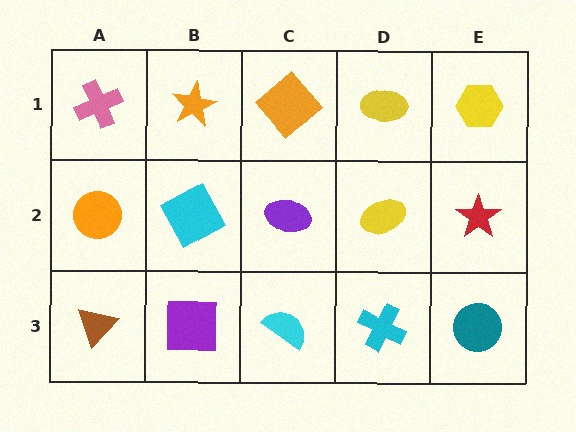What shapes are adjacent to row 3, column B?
A cyan square (row 2, column B), a brown triangle (row 3, column A), a cyan semicircle (row 3, column C).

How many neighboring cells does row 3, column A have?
2.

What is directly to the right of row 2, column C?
A yellow ellipse.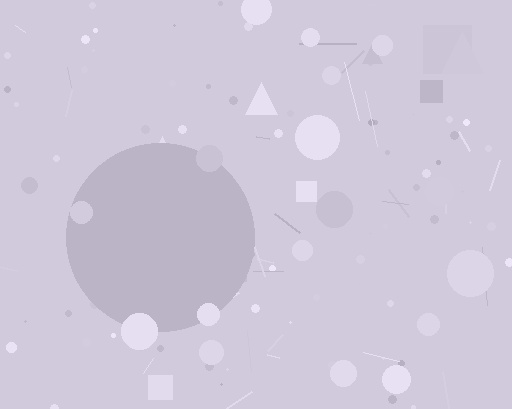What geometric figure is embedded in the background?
A circle is embedded in the background.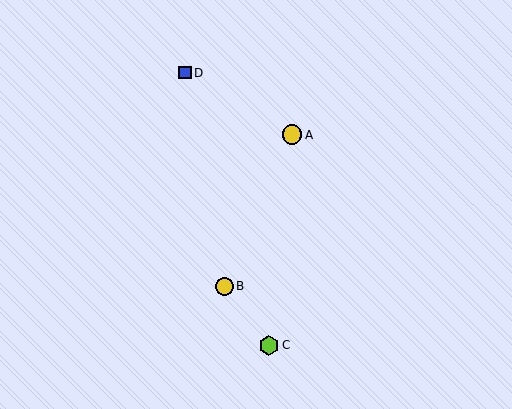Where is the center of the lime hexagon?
The center of the lime hexagon is at (269, 345).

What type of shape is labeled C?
Shape C is a lime hexagon.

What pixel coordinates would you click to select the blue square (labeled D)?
Click at (185, 73) to select the blue square D.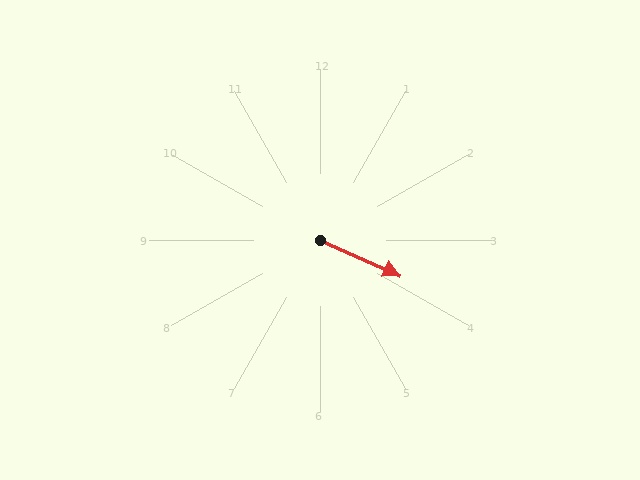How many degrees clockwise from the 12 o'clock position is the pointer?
Approximately 114 degrees.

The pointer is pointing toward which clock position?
Roughly 4 o'clock.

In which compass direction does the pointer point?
Southeast.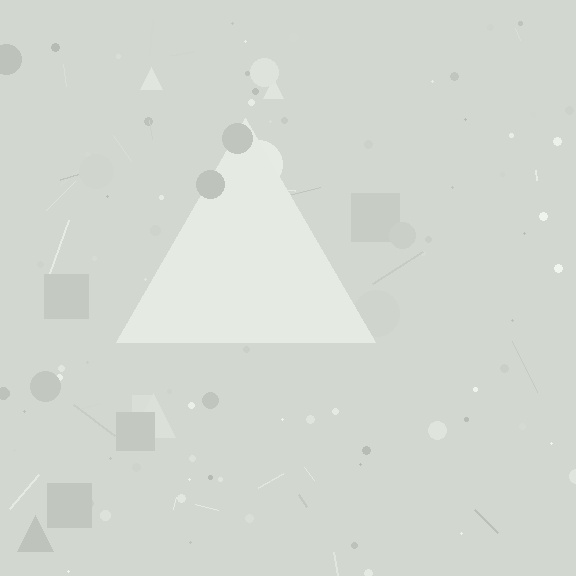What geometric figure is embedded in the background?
A triangle is embedded in the background.